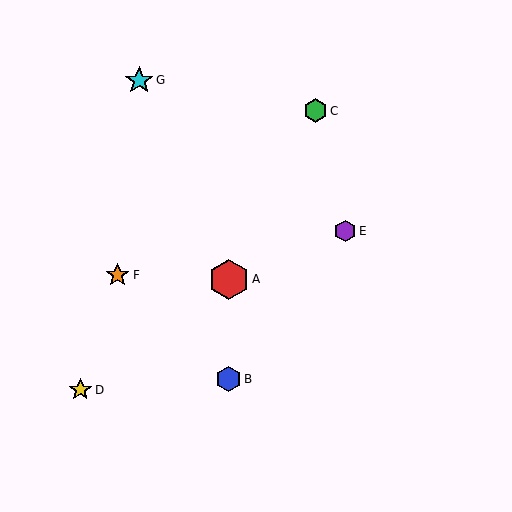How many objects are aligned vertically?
2 objects (A, B) are aligned vertically.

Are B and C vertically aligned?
No, B is at x≈229 and C is at x≈316.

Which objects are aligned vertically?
Objects A, B are aligned vertically.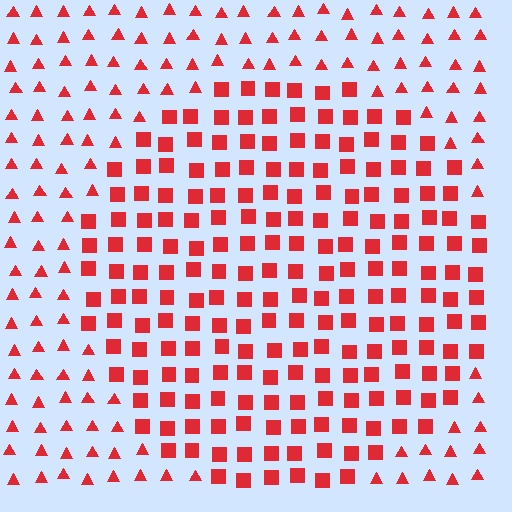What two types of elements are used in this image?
The image uses squares inside the circle region and triangles outside it.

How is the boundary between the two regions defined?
The boundary is defined by a change in element shape: squares inside vs. triangles outside. All elements share the same color and spacing.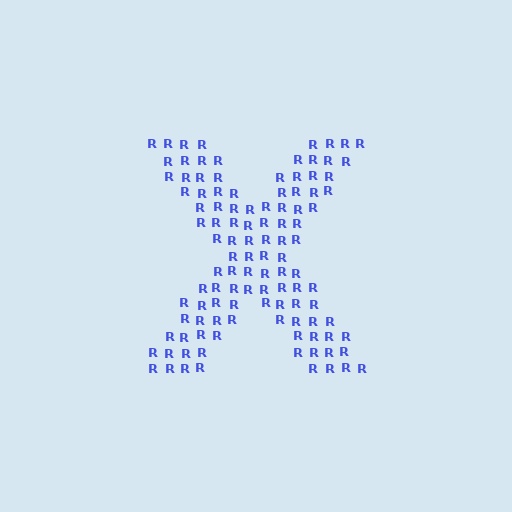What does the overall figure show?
The overall figure shows the letter X.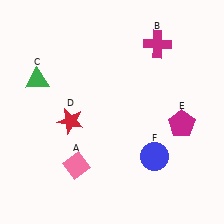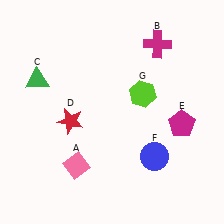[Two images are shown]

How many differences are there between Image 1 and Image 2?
There is 1 difference between the two images.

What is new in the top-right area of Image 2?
A lime hexagon (G) was added in the top-right area of Image 2.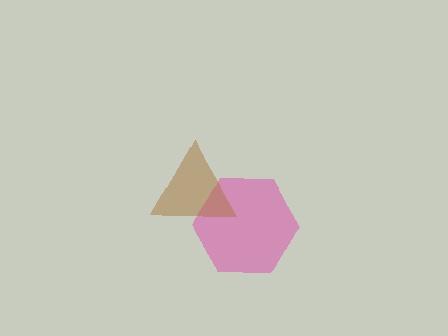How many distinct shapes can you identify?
There are 2 distinct shapes: a pink hexagon, a brown triangle.